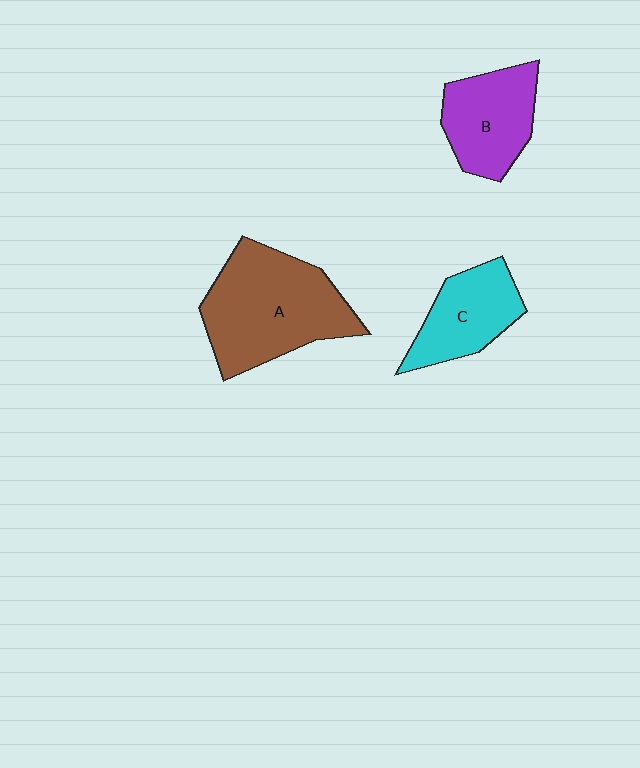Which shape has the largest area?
Shape A (brown).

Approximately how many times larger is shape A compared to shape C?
Approximately 1.8 times.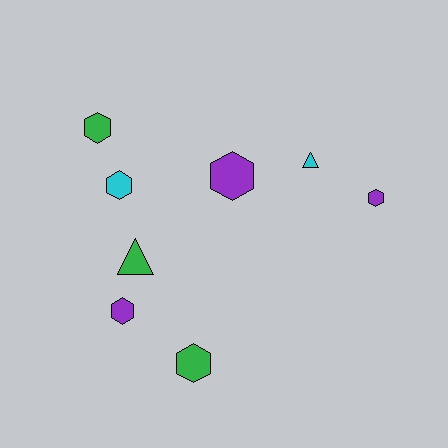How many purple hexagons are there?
There are 3 purple hexagons.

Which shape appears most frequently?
Hexagon, with 6 objects.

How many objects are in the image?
There are 8 objects.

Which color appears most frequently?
Green, with 3 objects.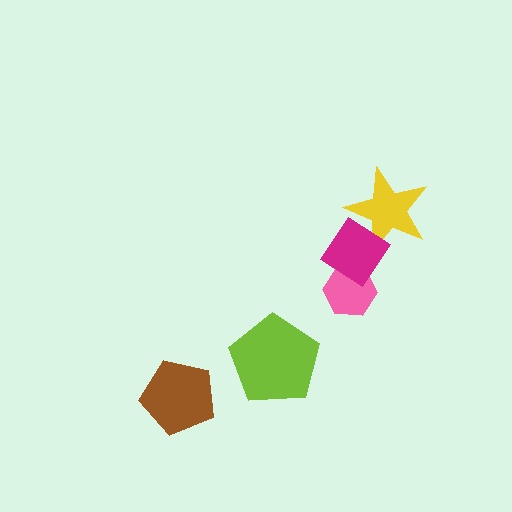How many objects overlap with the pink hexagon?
1 object overlaps with the pink hexagon.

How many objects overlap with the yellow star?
1 object overlaps with the yellow star.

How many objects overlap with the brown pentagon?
0 objects overlap with the brown pentagon.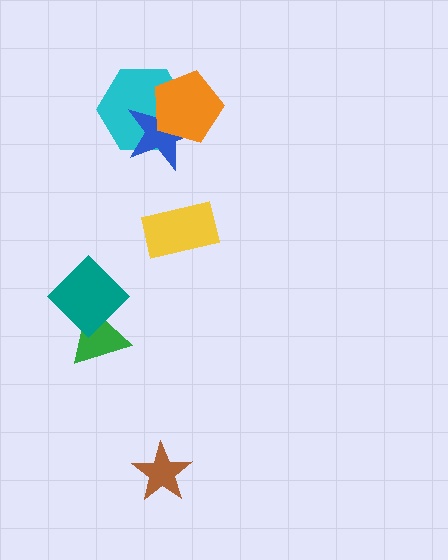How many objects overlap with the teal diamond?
1 object overlaps with the teal diamond.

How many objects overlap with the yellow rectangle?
0 objects overlap with the yellow rectangle.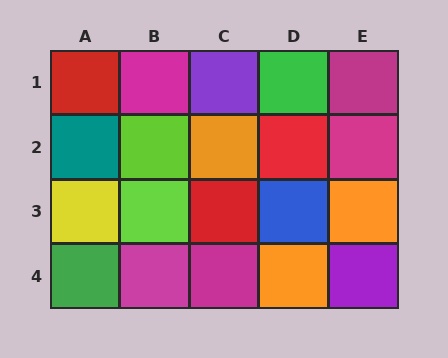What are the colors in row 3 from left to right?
Yellow, lime, red, blue, orange.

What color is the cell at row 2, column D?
Red.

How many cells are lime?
2 cells are lime.